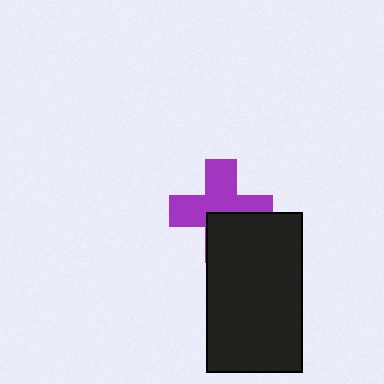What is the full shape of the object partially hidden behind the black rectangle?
The partially hidden object is a purple cross.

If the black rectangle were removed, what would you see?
You would see the complete purple cross.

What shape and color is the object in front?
The object in front is a black rectangle.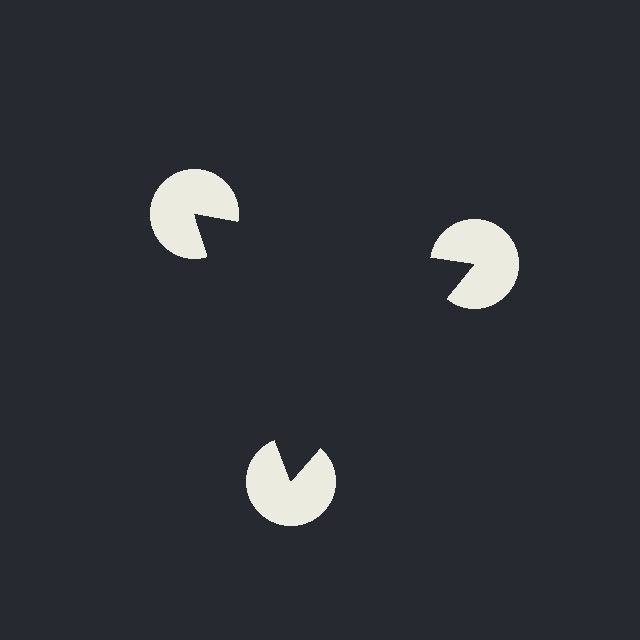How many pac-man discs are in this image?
There are 3 — one at each vertex of the illusory triangle.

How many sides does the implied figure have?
3 sides.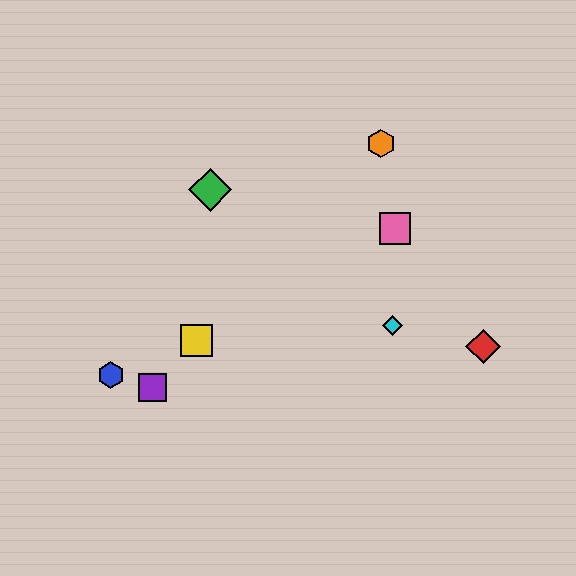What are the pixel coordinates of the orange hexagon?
The orange hexagon is at (381, 144).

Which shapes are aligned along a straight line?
The yellow square, the purple square, the orange hexagon are aligned along a straight line.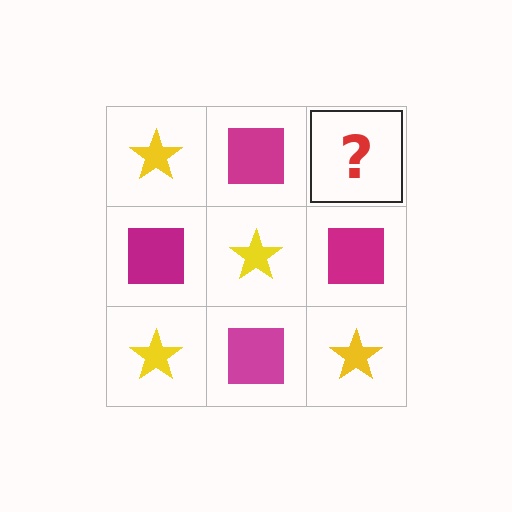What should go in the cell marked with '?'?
The missing cell should contain a yellow star.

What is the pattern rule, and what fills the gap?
The rule is that it alternates yellow star and magenta square in a checkerboard pattern. The gap should be filled with a yellow star.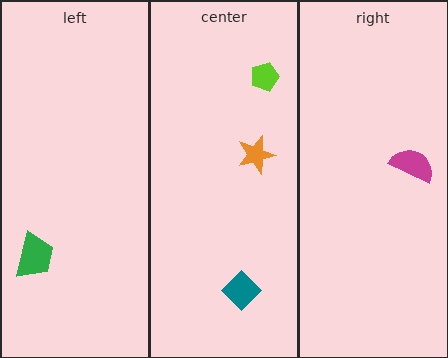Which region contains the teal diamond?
The center region.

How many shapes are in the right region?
1.